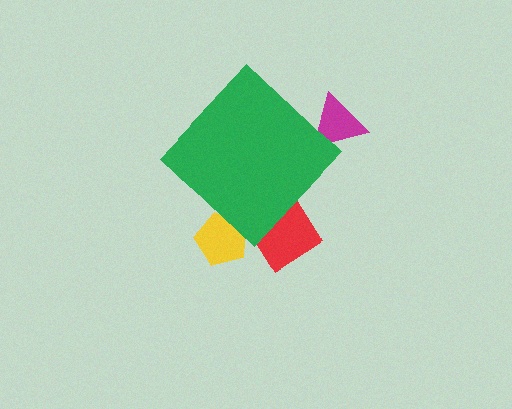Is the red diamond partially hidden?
Yes, the red diamond is partially hidden behind the green diamond.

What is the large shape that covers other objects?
A green diamond.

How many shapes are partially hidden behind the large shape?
3 shapes are partially hidden.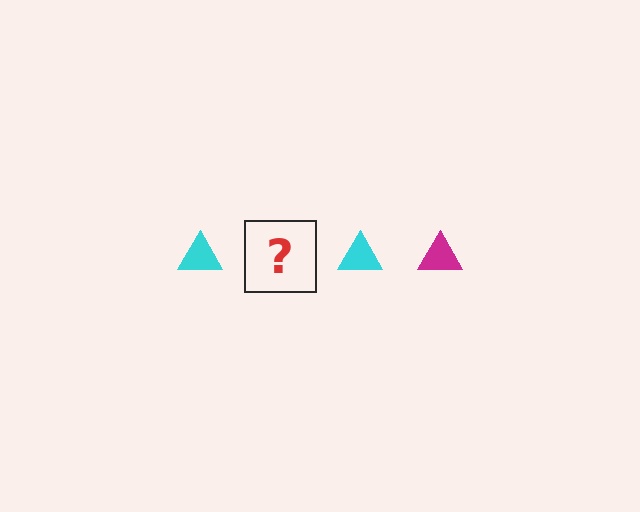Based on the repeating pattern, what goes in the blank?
The blank should be a magenta triangle.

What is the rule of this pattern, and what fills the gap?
The rule is that the pattern cycles through cyan, magenta triangles. The gap should be filled with a magenta triangle.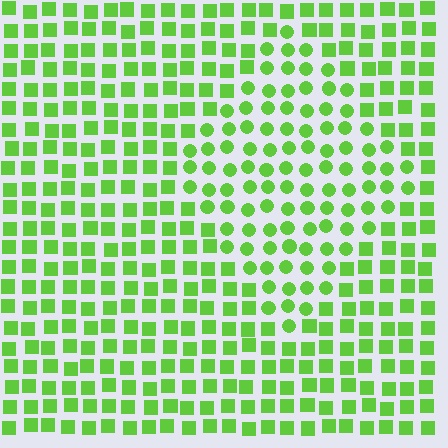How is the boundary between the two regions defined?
The boundary is defined by a change in element shape: circles inside vs. squares outside. All elements share the same color and spacing.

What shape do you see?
I see a diamond.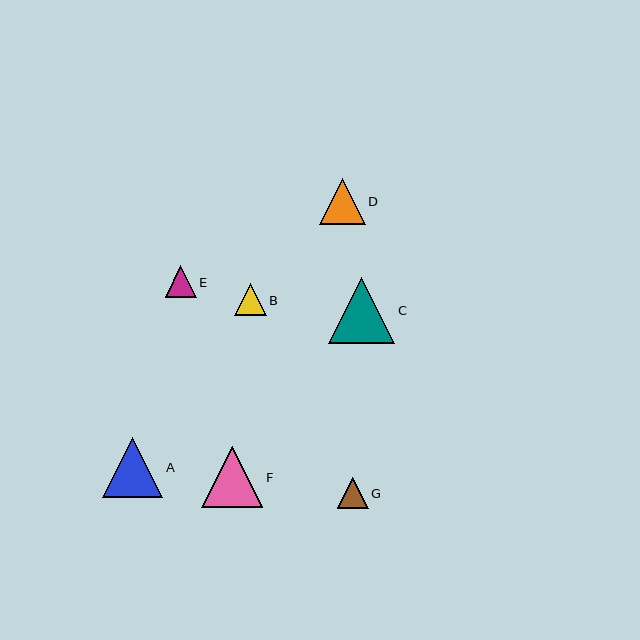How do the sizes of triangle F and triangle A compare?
Triangle F and triangle A are approximately the same size.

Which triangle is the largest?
Triangle C is the largest with a size of approximately 66 pixels.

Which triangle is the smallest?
Triangle G is the smallest with a size of approximately 31 pixels.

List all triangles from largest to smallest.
From largest to smallest: C, F, A, D, B, E, G.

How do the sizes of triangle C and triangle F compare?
Triangle C and triangle F are approximately the same size.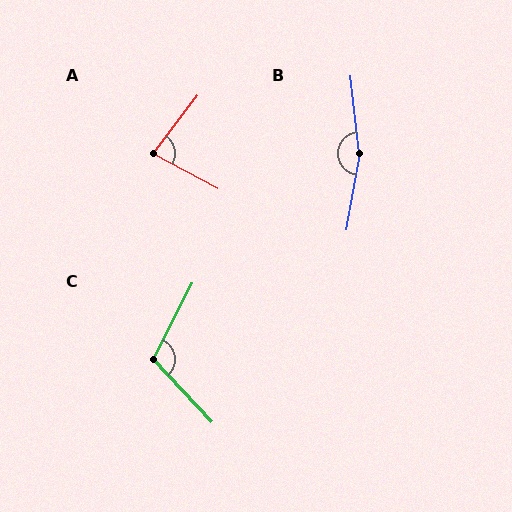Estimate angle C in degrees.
Approximately 110 degrees.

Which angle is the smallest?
A, at approximately 81 degrees.